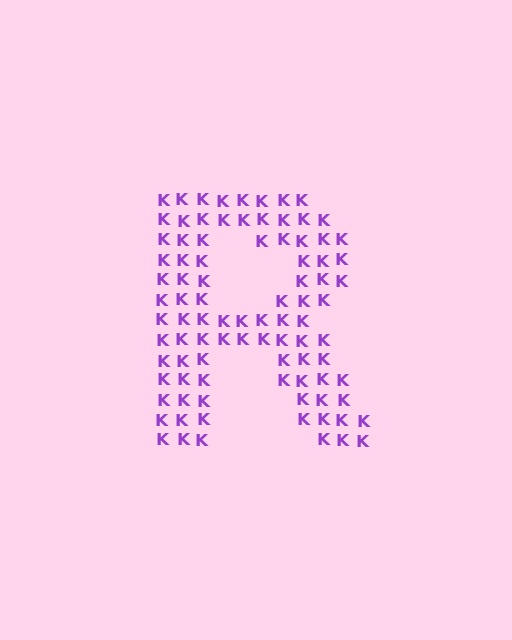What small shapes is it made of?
It is made of small letter K's.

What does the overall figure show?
The overall figure shows the letter R.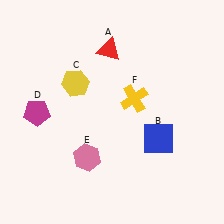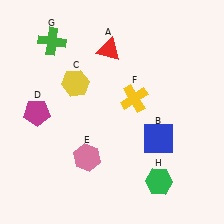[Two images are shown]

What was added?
A green cross (G), a green hexagon (H) were added in Image 2.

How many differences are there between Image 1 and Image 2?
There are 2 differences between the two images.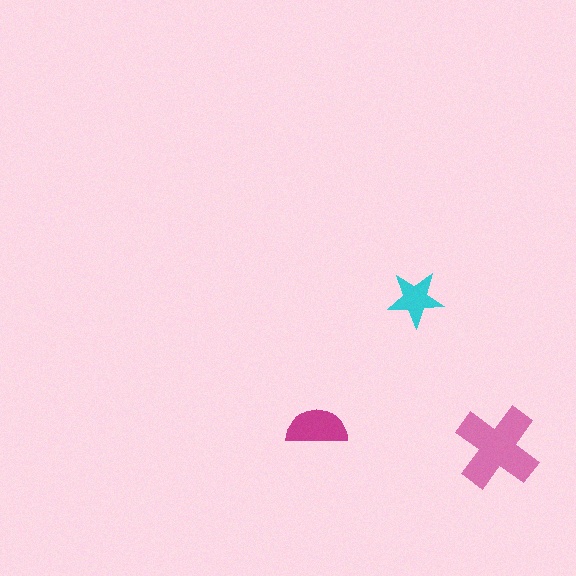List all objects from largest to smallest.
The pink cross, the magenta semicircle, the cyan star.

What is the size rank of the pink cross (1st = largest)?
1st.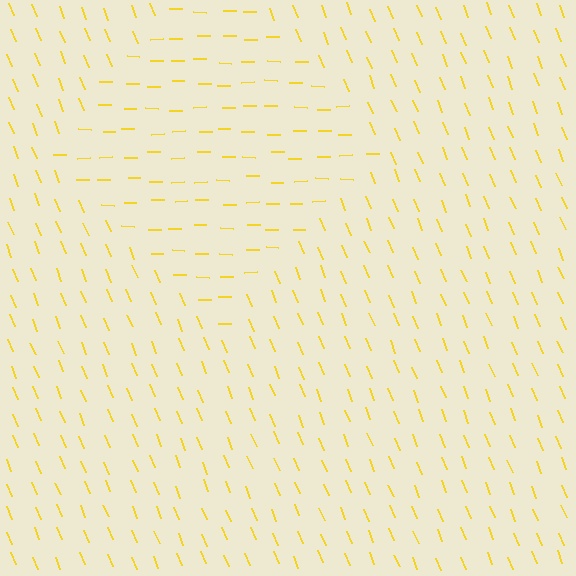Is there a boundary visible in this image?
Yes, there is a texture boundary formed by a change in line orientation.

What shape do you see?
I see a diamond.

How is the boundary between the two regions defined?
The boundary is defined purely by a change in line orientation (approximately 68 degrees difference). All lines are the same color and thickness.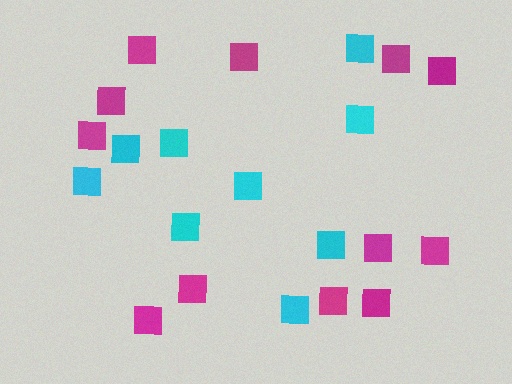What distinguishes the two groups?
There are 2 groups: one group of magenta squares (12) and one group of cyan squares (9).